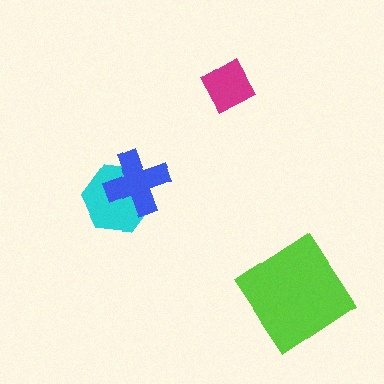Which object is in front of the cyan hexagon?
The blue cross is in front of the cyan hexagon.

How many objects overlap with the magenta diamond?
0 objects overlap with the magenta diamond.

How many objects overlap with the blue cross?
1 object overlaps with the blue cross.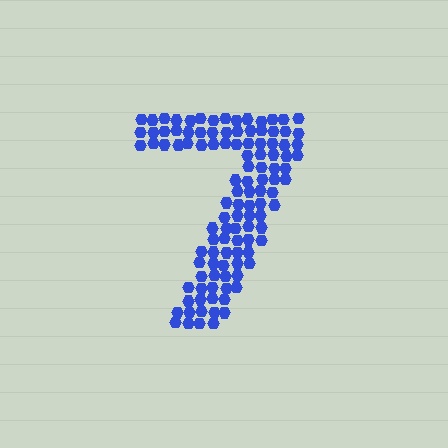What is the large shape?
The large shape is the digit 7.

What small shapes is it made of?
It is made of small hexagons.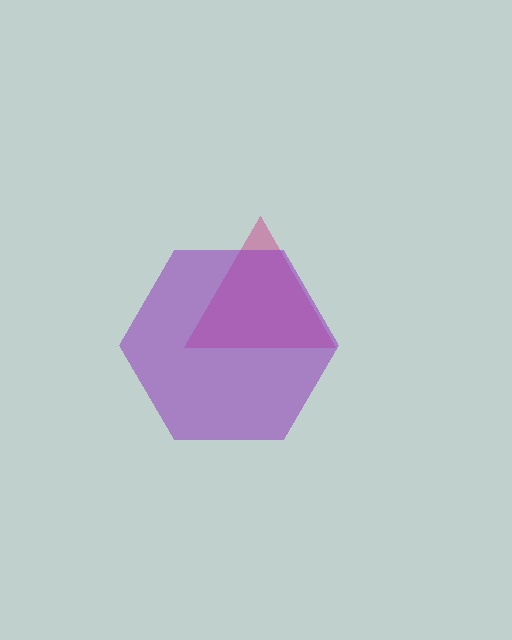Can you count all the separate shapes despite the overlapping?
Yes, there are 2 separate shapes.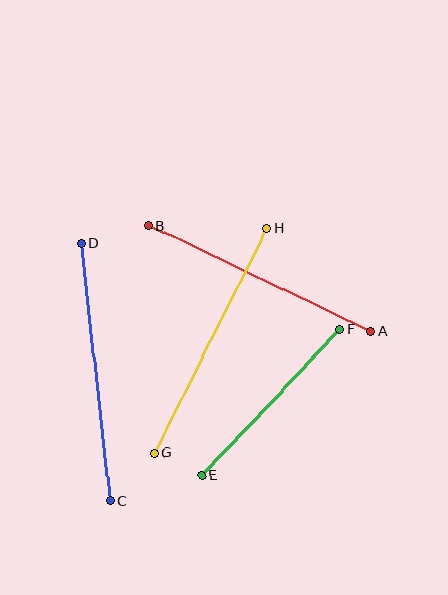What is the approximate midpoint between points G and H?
The midpoint is at approximately (211, 341) pixels.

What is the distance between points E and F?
The distance is approximately 201 pixels.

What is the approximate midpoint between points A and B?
The midpoint is at approximately (260, 278) pixels.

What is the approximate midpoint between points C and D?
The midpoint is at approximately (95, 372) pixels.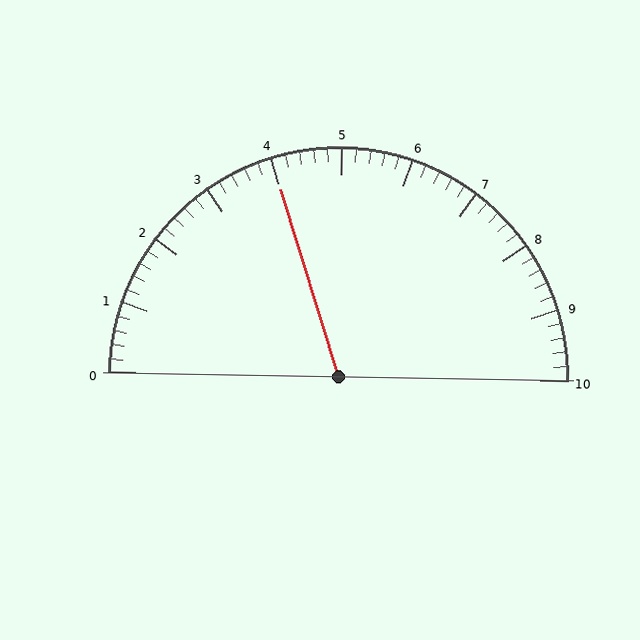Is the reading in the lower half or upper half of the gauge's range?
The reading is in the lower half of the range (0 to 10).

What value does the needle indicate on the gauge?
The needle indicates approximately 4.0.